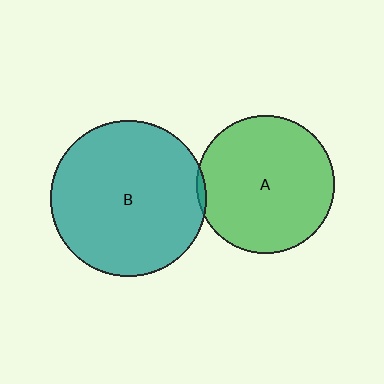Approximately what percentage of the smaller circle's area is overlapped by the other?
Approximately 5%.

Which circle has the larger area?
Circle B (teal).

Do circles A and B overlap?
Yes.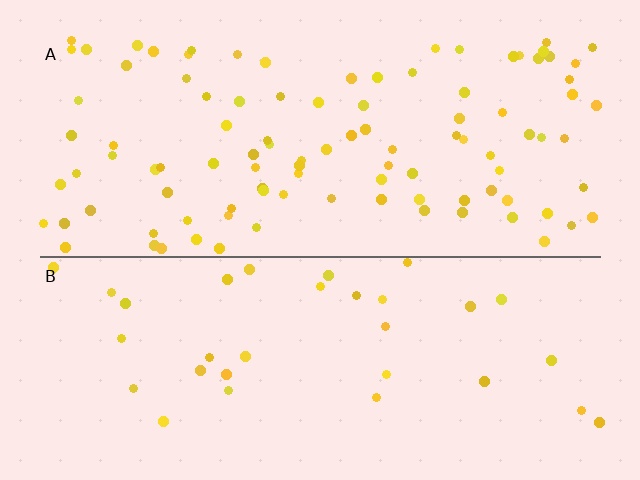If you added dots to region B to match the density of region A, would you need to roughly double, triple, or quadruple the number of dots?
Approximately triple.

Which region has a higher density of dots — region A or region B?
A (the top).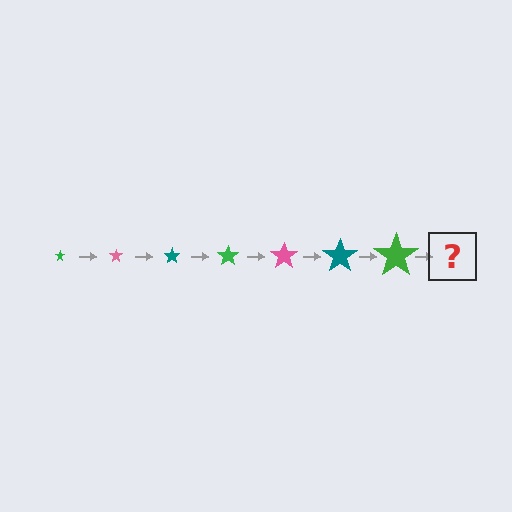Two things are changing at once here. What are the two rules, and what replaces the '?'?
The two rules are that the star grows larger each step and the color cycles through green, pink, and teal. The '?' should be a pink star, larger than the previous one.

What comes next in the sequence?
The next element should be a pink star, larger than the previous one.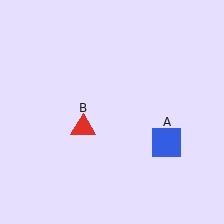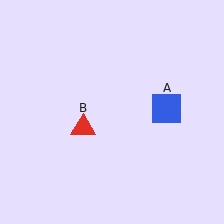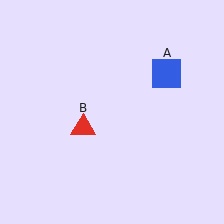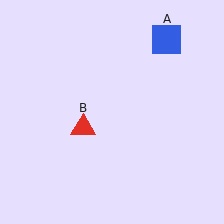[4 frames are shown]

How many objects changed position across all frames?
1 object changed position: blue square (object A).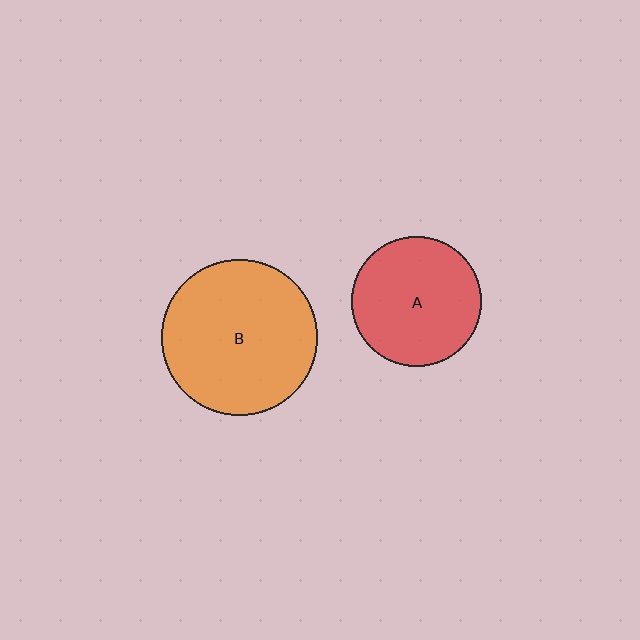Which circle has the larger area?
Circle B (orange).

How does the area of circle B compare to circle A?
Approximately 1.4 times.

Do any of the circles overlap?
No, none of the circles overlap.